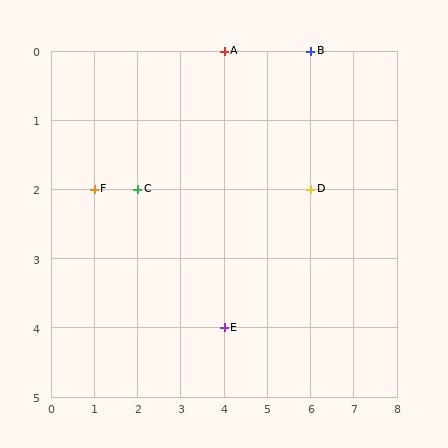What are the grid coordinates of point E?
Point E is at grid coordinates (4, 4).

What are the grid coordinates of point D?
Point D is at grid coordinates (6, 2).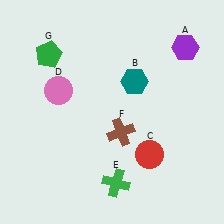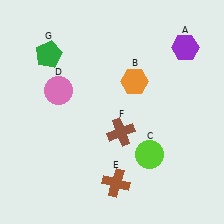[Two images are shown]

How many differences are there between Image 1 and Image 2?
There are 3 differences between the two images.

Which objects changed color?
B changed from teal to orange. C changed from red to lime. E changed from green to brown.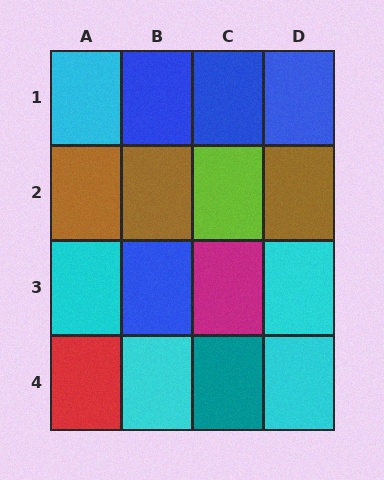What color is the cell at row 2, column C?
Lime.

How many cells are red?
1 cell is red.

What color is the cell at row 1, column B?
Blue.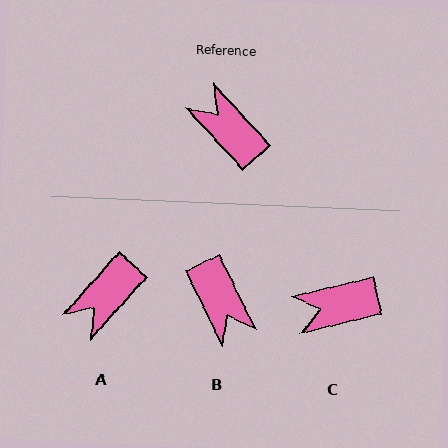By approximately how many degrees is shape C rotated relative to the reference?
Approximately 61 degrees counter-clockwise.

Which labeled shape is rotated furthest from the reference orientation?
B, about 164 degrees away.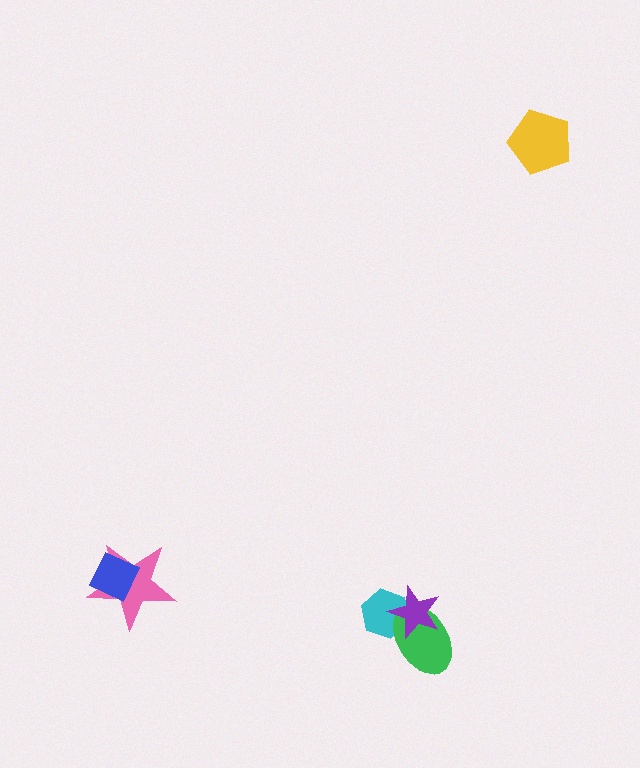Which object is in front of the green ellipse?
The purple star is in front of the green ellipse.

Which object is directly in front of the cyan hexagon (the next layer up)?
The green ellipse is directly in front of the cyan hexagon.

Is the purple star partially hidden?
No, no other shape covers it.